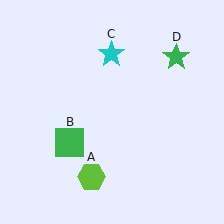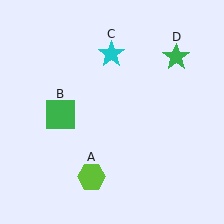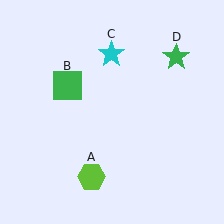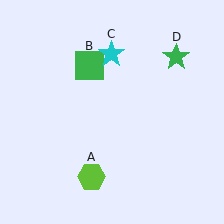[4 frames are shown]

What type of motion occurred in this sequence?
The green square (object B) rotated clockwise around the center of the scene.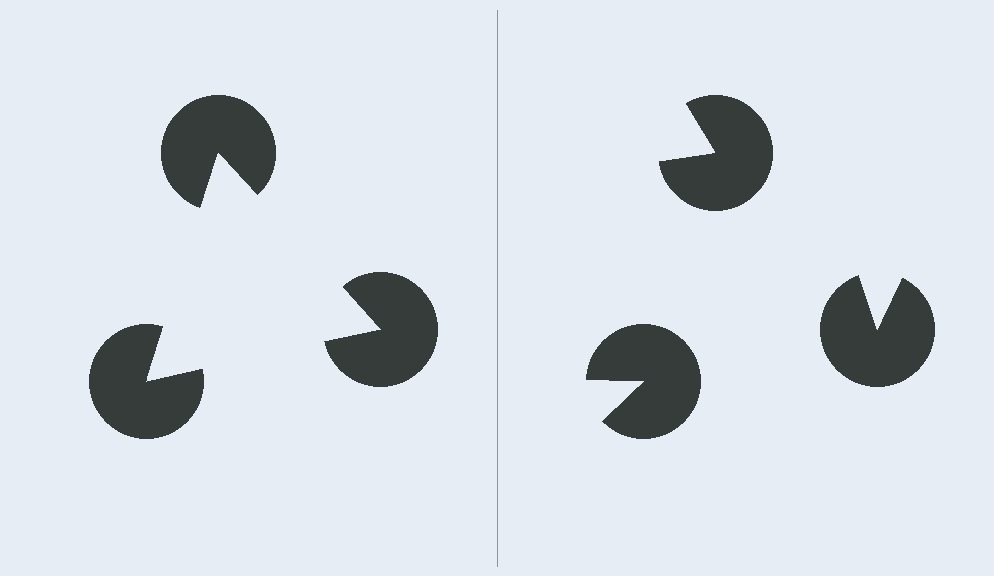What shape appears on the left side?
An illusory triangle.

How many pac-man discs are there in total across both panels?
6 — 3 on each side.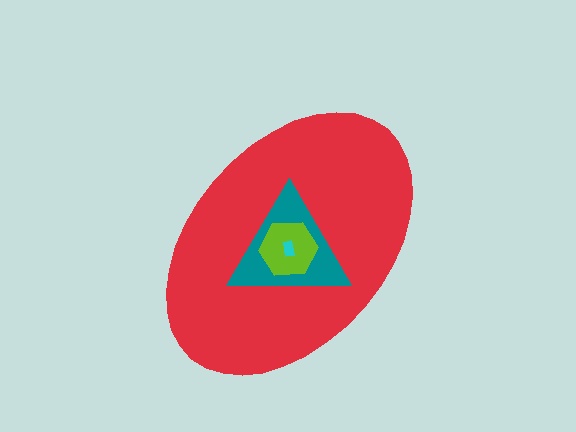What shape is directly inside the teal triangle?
The lime hexagon.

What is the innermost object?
The cyan rectangle.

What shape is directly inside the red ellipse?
The teal triangle.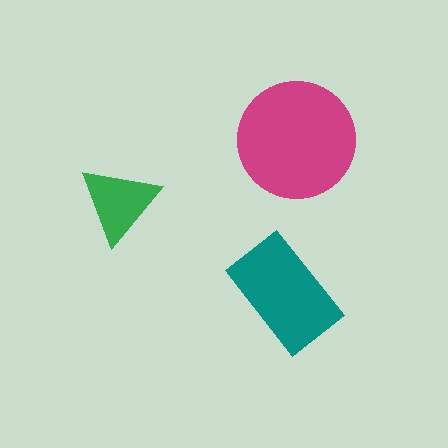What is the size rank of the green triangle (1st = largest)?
3rd.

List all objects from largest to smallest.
The magenta circle, the teal rectangle, the green triangle.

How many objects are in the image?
There are 3 objects in the image.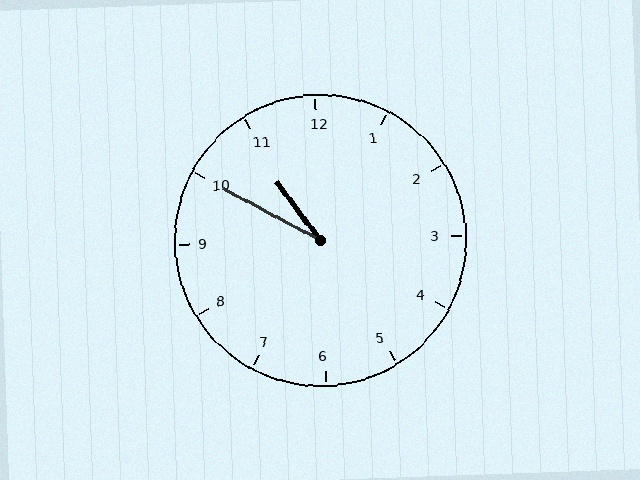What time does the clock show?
10:50.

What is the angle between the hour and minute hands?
Approximately 25 degrees.